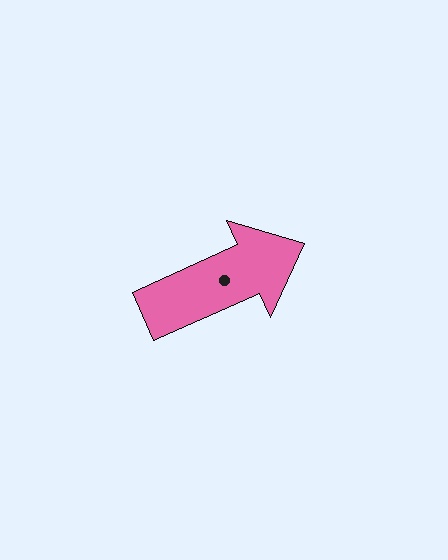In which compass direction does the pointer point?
Northeast.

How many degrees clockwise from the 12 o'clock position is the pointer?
Approximately 66 degrees.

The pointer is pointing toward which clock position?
Roughly 2 o'clock.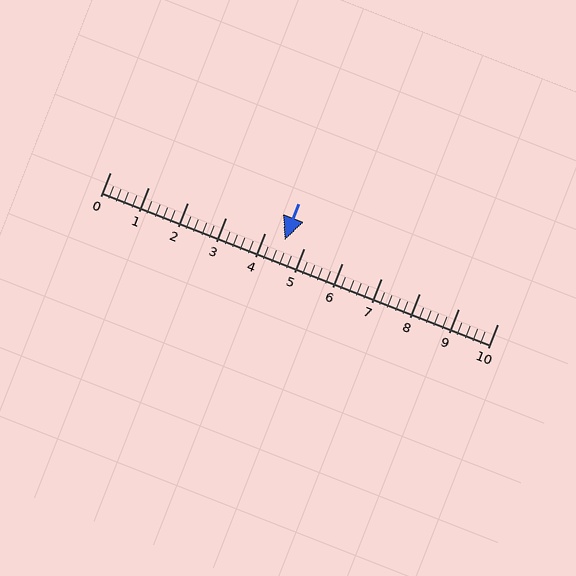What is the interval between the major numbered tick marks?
The major tick marks are spaced 1 units apart.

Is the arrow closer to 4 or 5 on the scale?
The arrow is closer to 5.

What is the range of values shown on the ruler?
The ruler shows values from 0 to 10.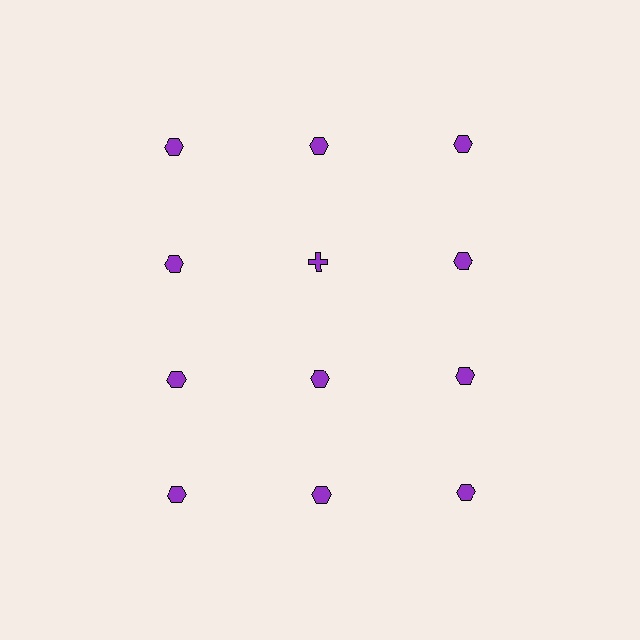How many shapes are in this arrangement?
There are 12 shapes arranged in a grid pattern.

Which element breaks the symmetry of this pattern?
The purple cross in the second row, second from left column breaks the symmetry. All other shapes are purple hexagons.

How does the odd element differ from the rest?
It has a different shape: cross instead of hexagon.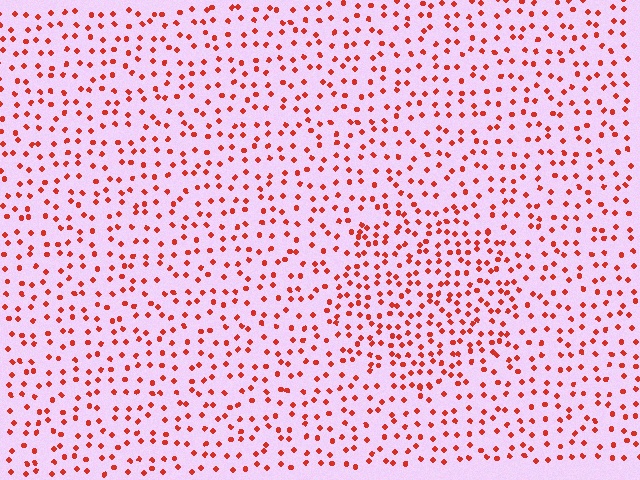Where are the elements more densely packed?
The elements are more densely packed inside the circle boundary.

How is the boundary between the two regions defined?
The boundary is defined by a change in element density (approximately 1.6x ratio). All elements are the same color, size, and shape.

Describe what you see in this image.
The image contains small red elements arranged at two different densities. A circle-shaped region is visible where the elements are more densely packed than the surrounding area.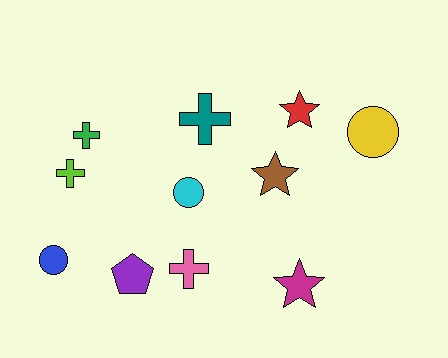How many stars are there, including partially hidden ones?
There are 3 stars.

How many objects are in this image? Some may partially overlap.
There are 11 objects.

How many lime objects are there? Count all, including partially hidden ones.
There is 1 lime object.